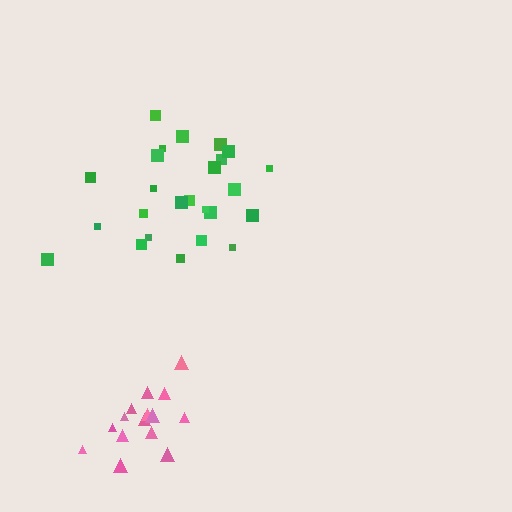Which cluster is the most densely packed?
Pink.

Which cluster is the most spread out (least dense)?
Green.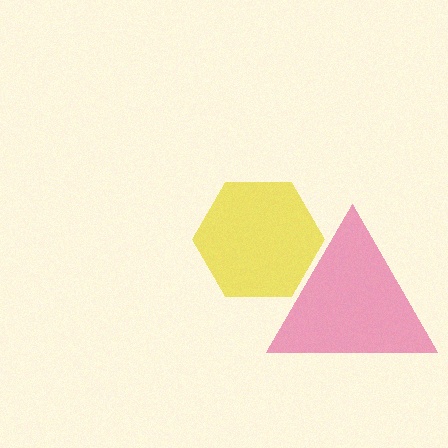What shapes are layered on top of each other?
The layered shapes are: a pink triangle, a yellow hexagon.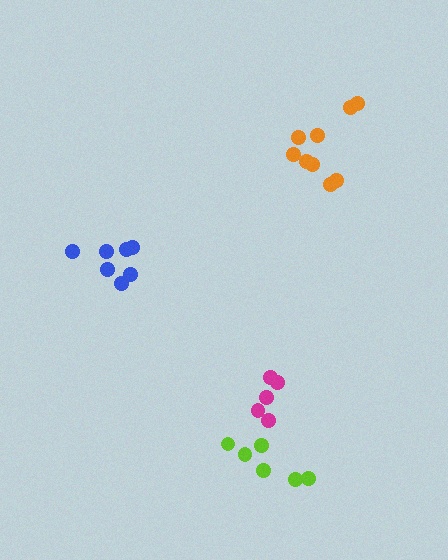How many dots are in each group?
Group 1: 6 dots, Group 2: 9 dots, Group 3: 7 dots, Group 4: 5 dots (27 total).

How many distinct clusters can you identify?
There are 4 distinct clusters.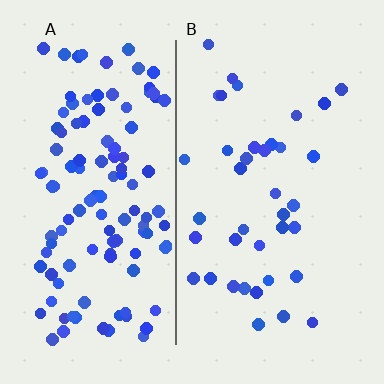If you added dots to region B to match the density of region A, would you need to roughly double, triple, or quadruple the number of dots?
Approximately triple.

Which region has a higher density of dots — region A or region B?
A (the left).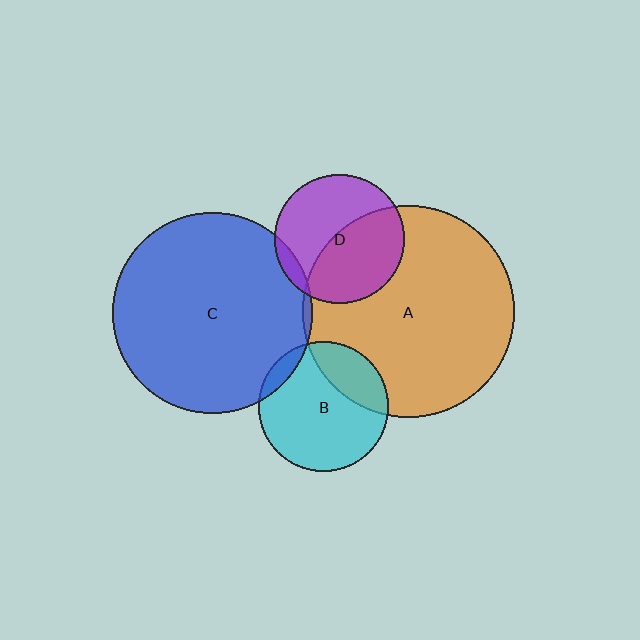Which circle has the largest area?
Circle A (orange).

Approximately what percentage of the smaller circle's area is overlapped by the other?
Approximately 5%.